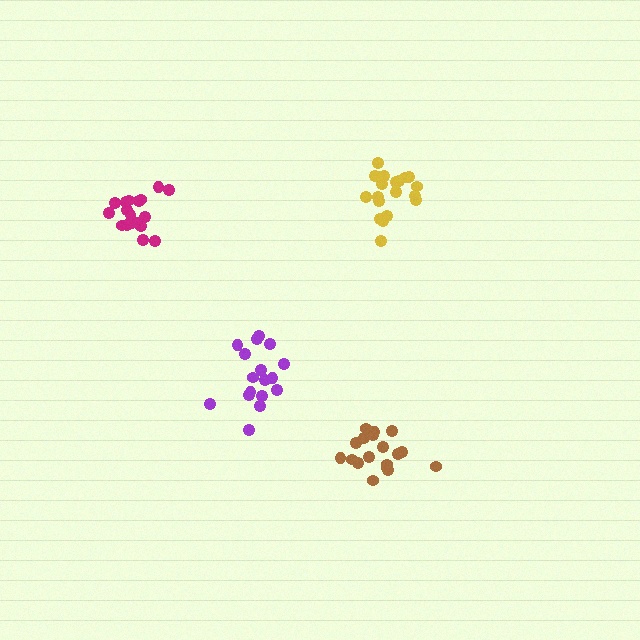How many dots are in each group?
Group 1: 17 dots, Group 2: 20 dots, Group 3: 18 dots, Group 4: 19 dots (74 total).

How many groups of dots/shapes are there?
There are 4 groups.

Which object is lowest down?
The brown cluster is bottommost.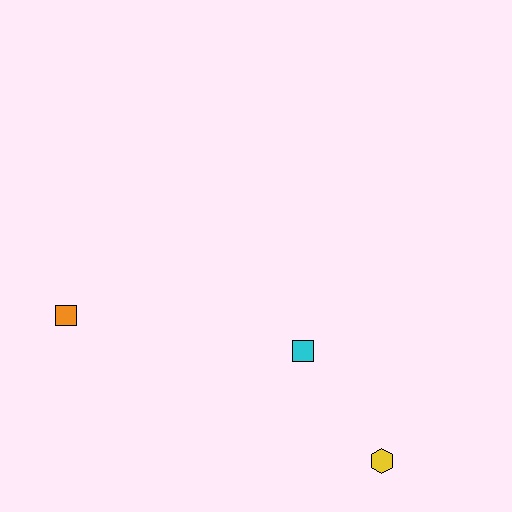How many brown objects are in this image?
There are no brown objects.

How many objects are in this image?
There are 3 objects.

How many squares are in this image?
There are 2 squares.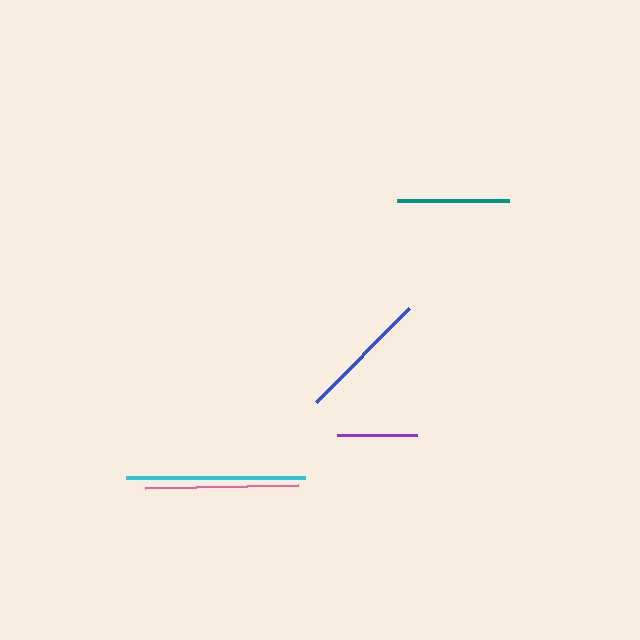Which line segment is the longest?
The cyan line is the longest at approximately 179 pixels.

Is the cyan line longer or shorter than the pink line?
The cyan line is longer than the pink line.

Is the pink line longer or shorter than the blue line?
The pink line is longer than the blue line.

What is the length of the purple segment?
The purple segment is approximately 80 pixels long.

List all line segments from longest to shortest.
From longest to shortest: cyan, pink, blue, teal, purple.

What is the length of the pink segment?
The pink segment is approximately 153 pixels long.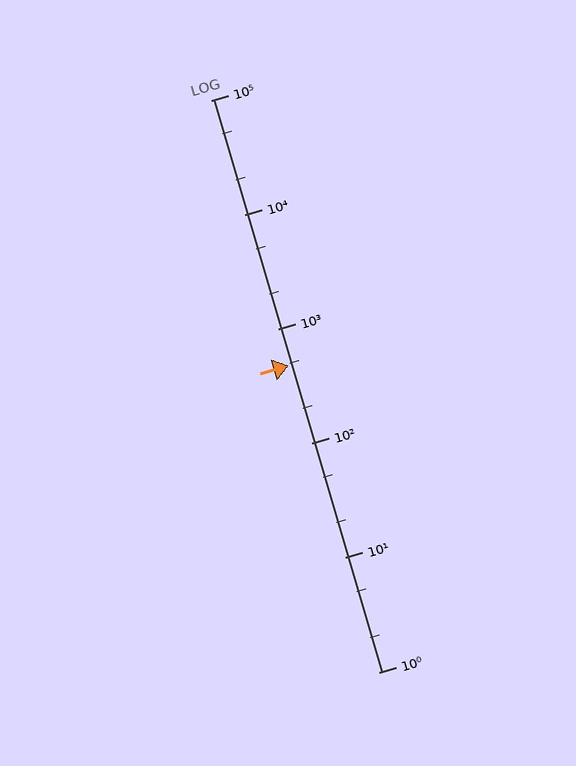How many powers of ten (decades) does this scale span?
The scale spans 5 decades, from 1 to 100000.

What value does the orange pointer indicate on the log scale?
The pointer indicates approximately 480.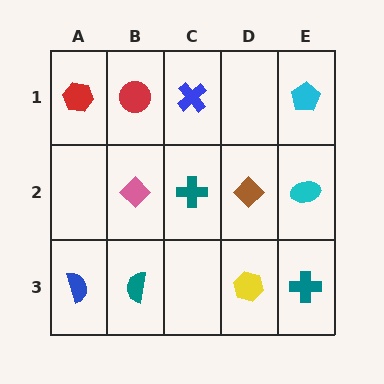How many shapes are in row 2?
4 shapes.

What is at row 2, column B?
A pink diamond.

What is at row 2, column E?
A cyan ellipse.